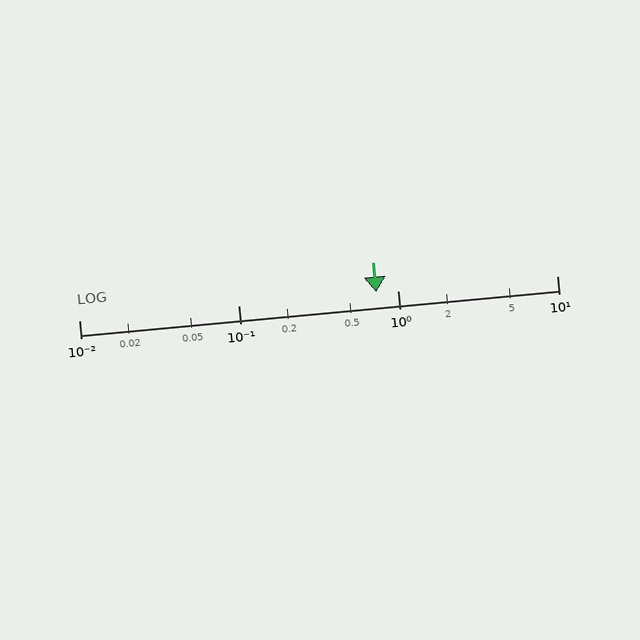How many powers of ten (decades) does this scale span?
The scale spans 3 decades, from 0.01 to 10.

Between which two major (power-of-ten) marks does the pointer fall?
The pointer is between 0.1 and 1.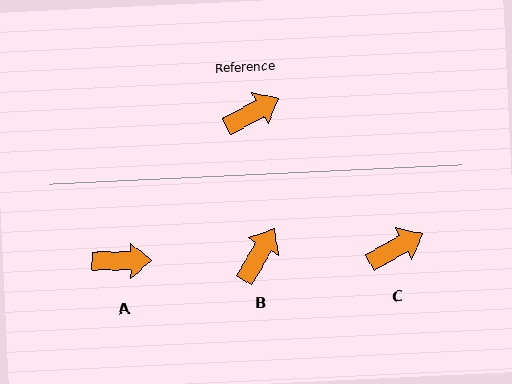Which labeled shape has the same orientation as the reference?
C.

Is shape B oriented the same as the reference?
No, it is off by about 31 degrees.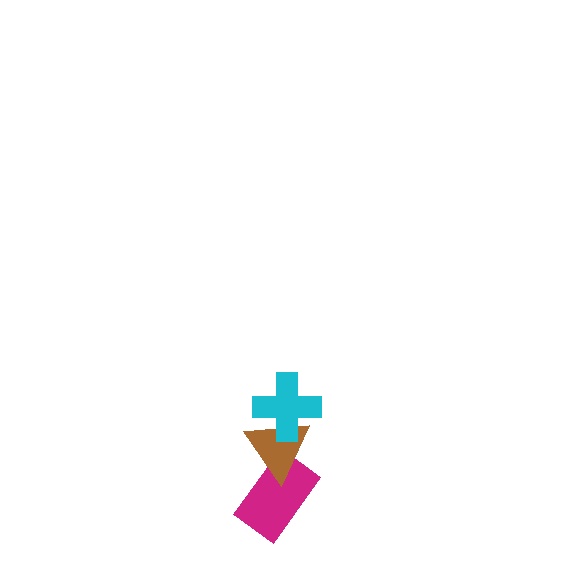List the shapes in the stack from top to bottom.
From top to bottom: the cyan cross, the brown triangle, the magenta rectangle.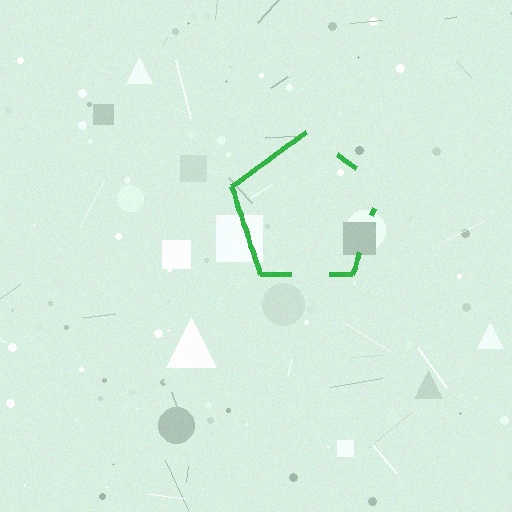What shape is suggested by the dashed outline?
The dashed outline suggests a pentagon.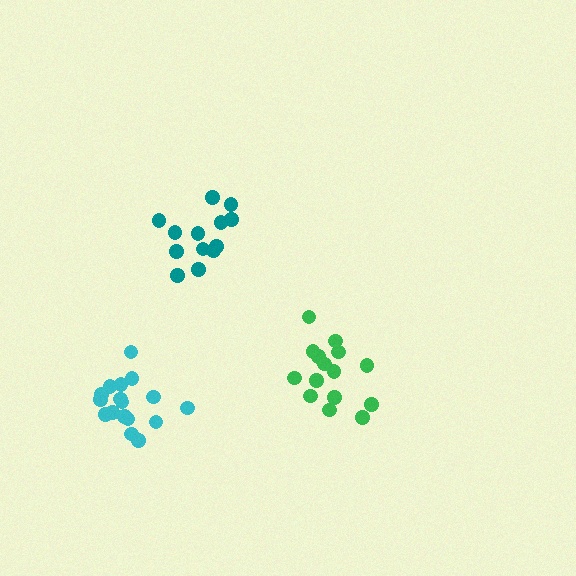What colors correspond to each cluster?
The clusters are colored: teal, green, cyan.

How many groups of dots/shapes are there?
There are 3 groups.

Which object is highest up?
The teal cluster is topmost.